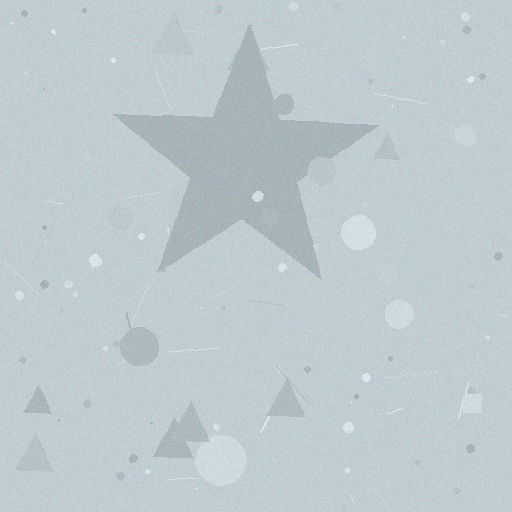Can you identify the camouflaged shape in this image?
The camouflaged shape is a star.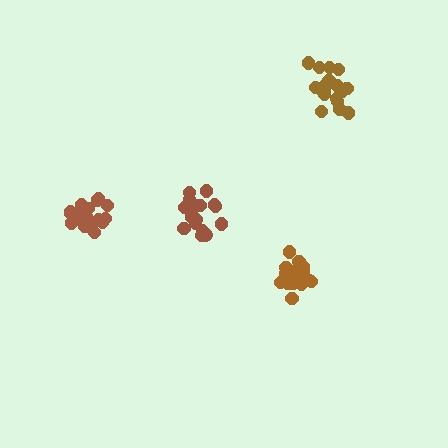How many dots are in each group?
Group 1: 18 dots, Group 2: 21 dots, Group 3: 18 dots, Group 4: 18 dots (75 total).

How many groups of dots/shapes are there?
There are 4 groups.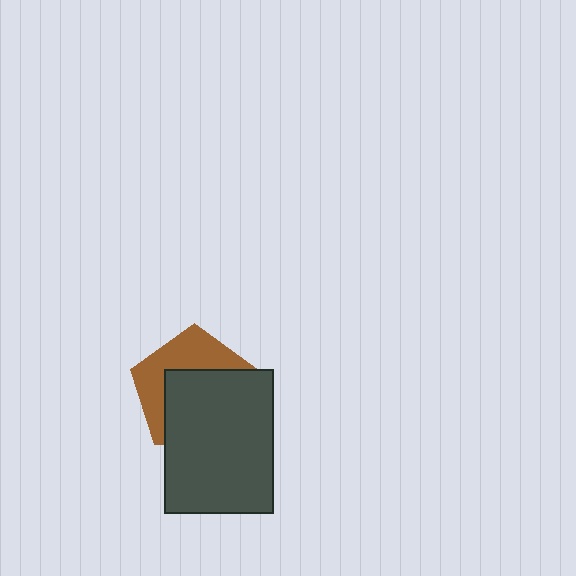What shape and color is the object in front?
The object in front is a dark gray rectangle.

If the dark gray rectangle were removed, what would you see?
You would see the complete brown pentagon.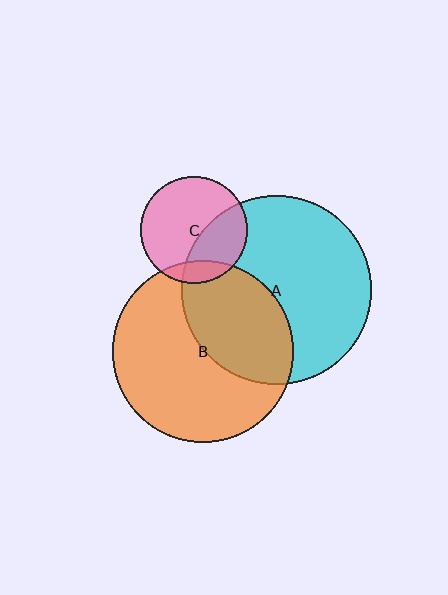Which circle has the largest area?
Circle A (cyan).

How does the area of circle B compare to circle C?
Approximately 2.9 times.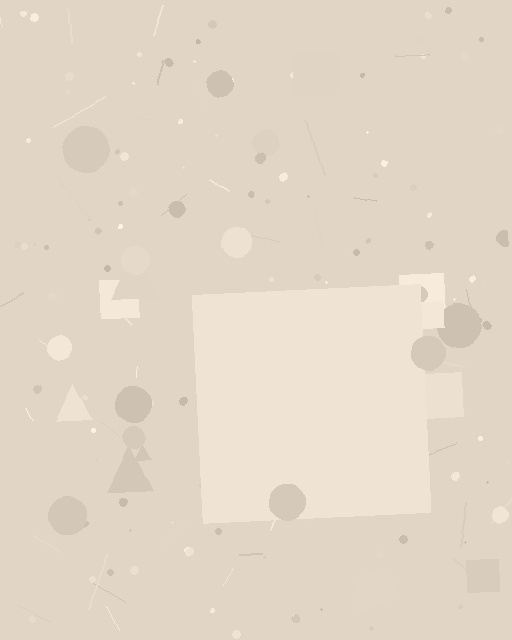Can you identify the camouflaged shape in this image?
The camouflaged shape is a square.